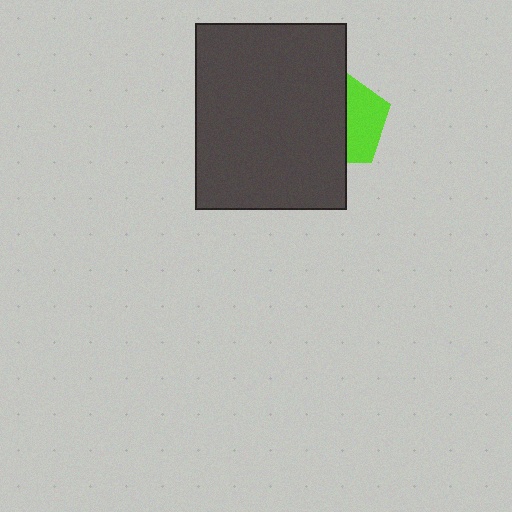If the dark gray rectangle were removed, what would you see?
You would see the complete lime pentagon.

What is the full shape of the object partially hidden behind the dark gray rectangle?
The partially hidden object is a lime pentagon.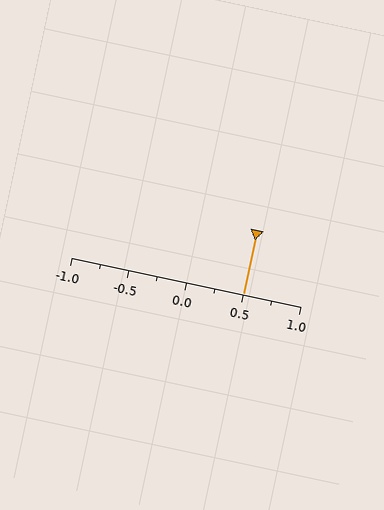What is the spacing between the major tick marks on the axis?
The major ticks are spaced 0.5 apart.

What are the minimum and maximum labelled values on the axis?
The axis runs from -1.0 to 1.0.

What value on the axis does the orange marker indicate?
The marker indicates approximately 0.5.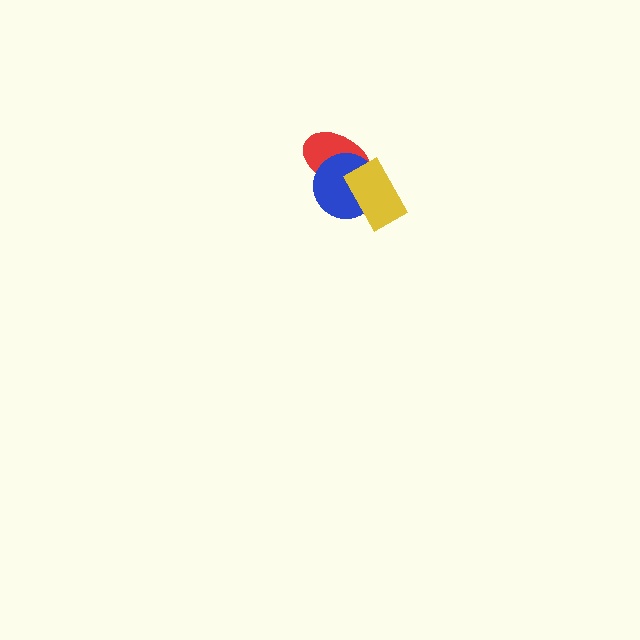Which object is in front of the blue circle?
The yellow rectangle is in front of the blue circle.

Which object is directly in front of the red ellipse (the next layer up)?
The blue circle is directly in front of the red ellipse.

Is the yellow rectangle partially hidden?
No, no other shape covers it.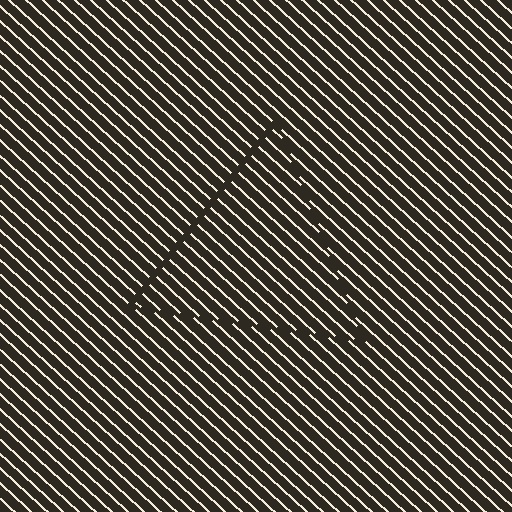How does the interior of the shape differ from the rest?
The interior of the shape contains the same grating, shifted by half a period — the contour is defined by the phase discontinuity where line-ends from the inner and outer gratings abut.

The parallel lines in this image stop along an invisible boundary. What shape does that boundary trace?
An illusory triangle. The interior of the shape contains the same grating, shifted by half a period — the contour is defined by the phase discontinuity where line-ends from the inner and outer gratings abut.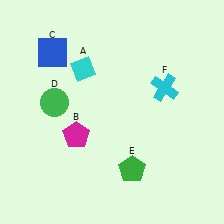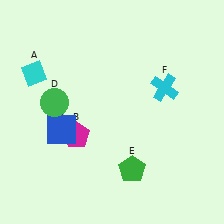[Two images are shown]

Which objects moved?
The objects that moved are: the cyan diamond (A), the blue square (C).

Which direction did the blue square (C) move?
The blue square (C) moved down.